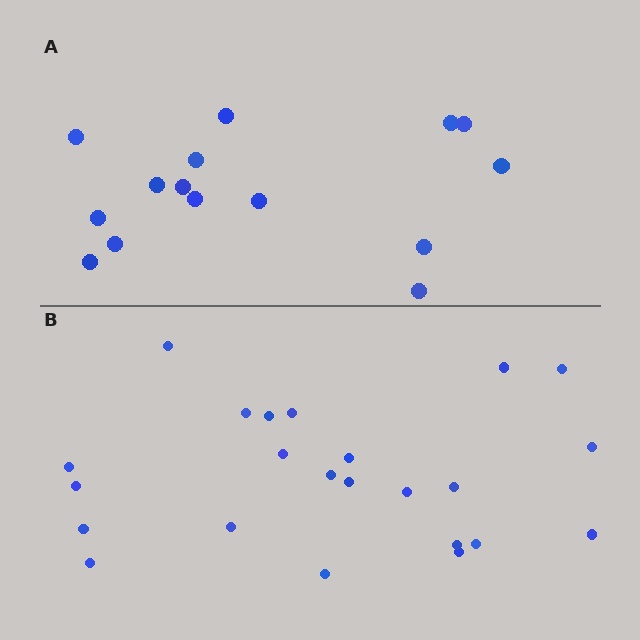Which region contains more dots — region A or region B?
Region B (the bottom region) has more dots.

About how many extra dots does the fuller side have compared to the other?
Region B has roughly 8 or so more dots than region A.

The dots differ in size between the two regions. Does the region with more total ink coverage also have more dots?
No. Region A has more total ink coverage because its dots are larger, but region B actually contains more individual dots. Total area can be misleading — the number of items is what matters here.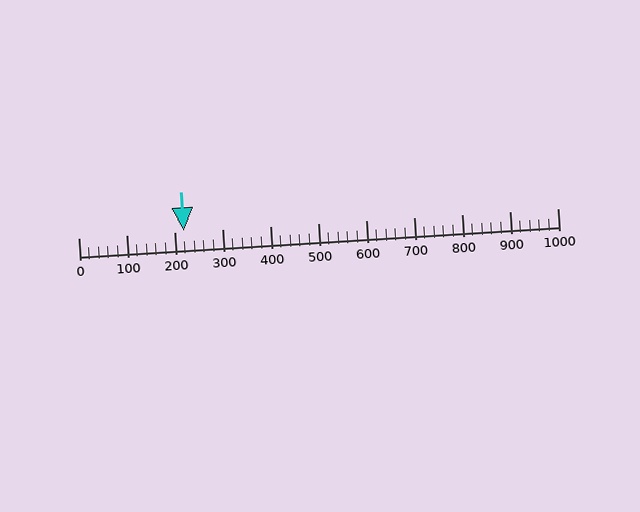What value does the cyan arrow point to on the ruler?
The cyan arrow points to approximately 220.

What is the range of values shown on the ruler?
The ruler shows values from 0 to 1000.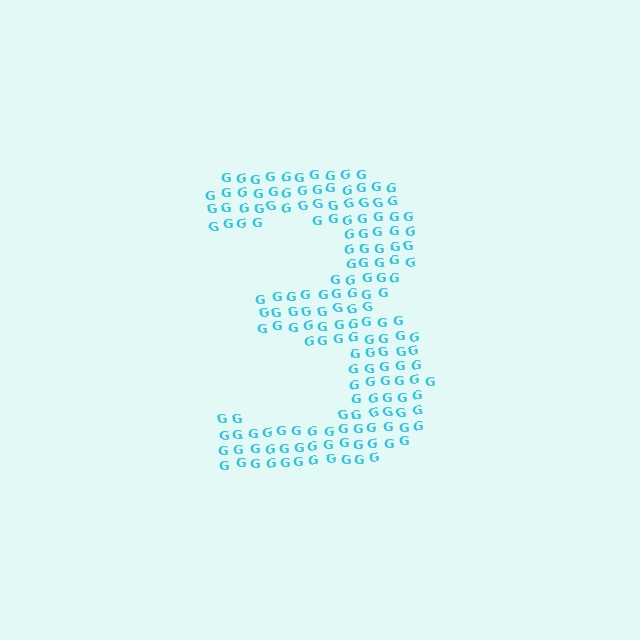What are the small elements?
The small elements are letter G's.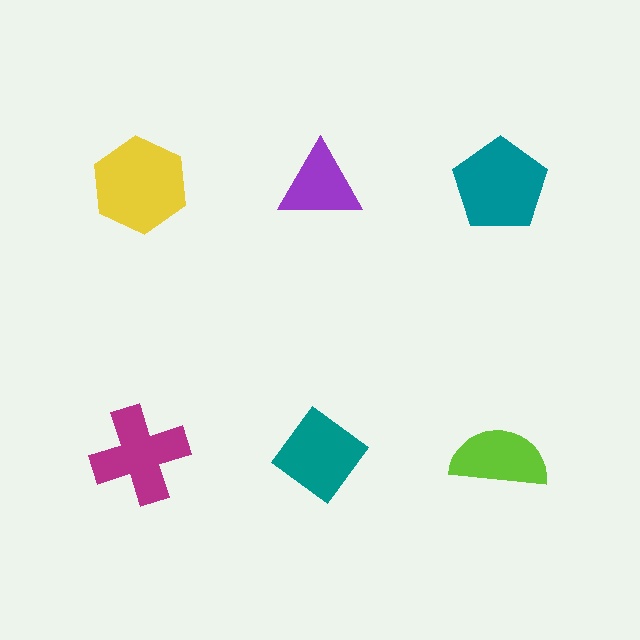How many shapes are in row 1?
3 shapes.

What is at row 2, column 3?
A lime semicircle.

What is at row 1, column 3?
A teal pentagon.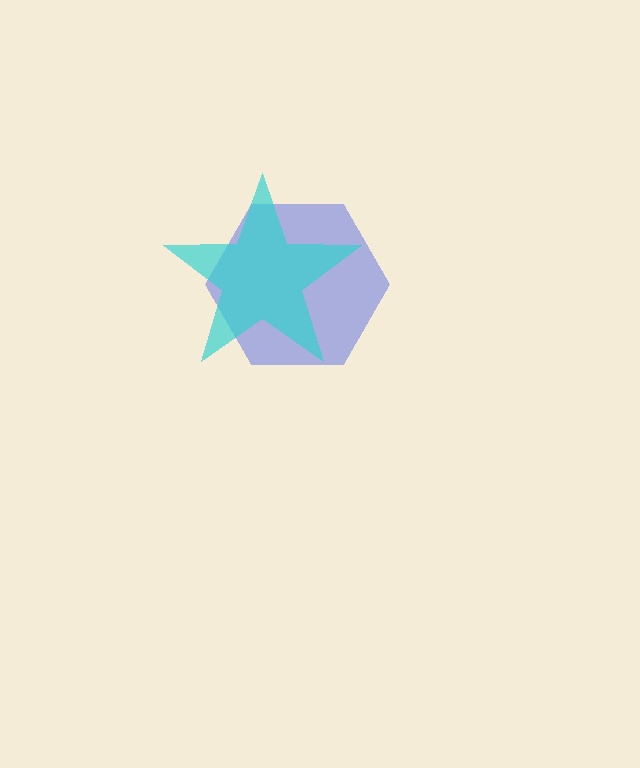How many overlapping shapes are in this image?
There are 2 overlapping shapes in the image.